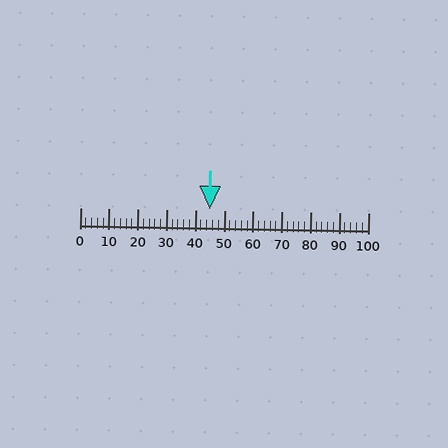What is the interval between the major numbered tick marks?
The major tick marks are spaced 10 units apart.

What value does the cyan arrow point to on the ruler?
The cyan arrow points to approximately 45.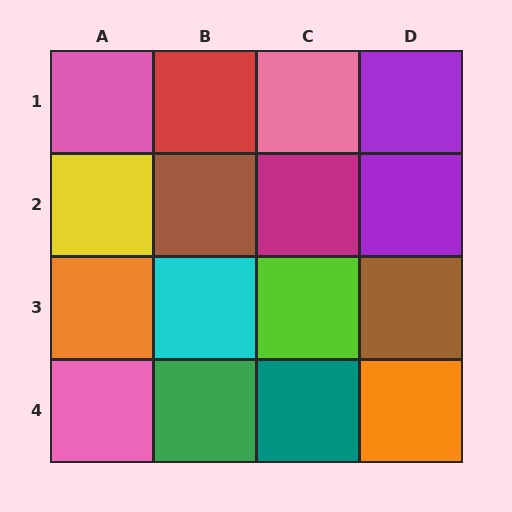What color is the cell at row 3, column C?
Lime.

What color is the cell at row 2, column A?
Yellow.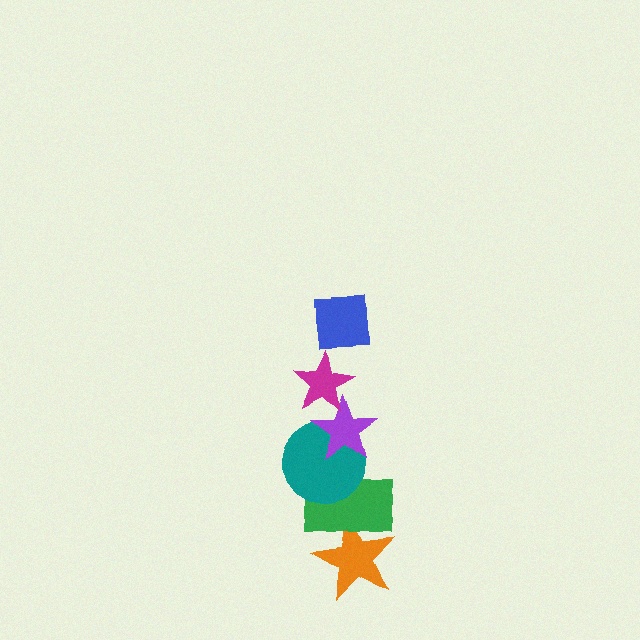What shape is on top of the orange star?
The green rectangle is on top of the orange star.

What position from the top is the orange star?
The orange star is 6th from the top.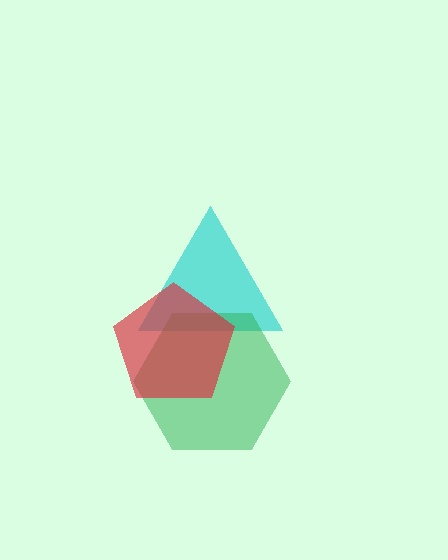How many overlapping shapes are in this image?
There are 3 overlapping shapes in the image.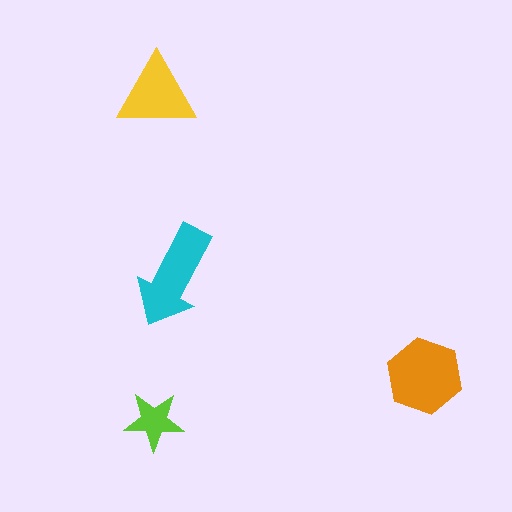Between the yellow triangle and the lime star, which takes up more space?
The yellow triangle.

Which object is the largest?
The orange hexagon.